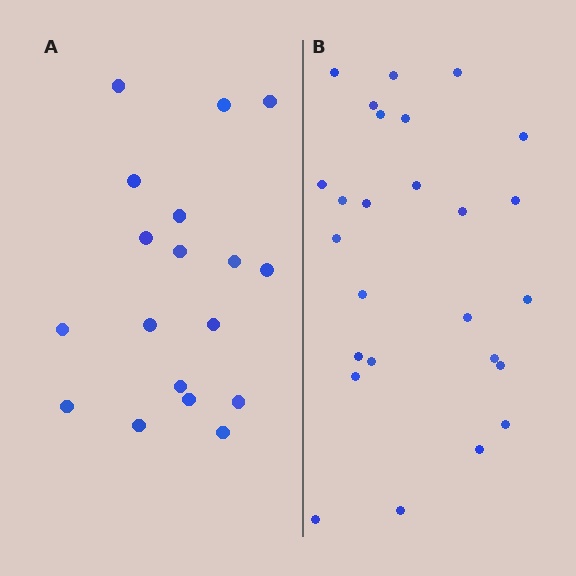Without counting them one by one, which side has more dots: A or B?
Region B (the right region) has more dots.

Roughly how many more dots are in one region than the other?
Region B has roughly 8 or so more dots than region A.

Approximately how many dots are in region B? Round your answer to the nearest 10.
About 30 dots. (The exact count is 26, which rounds to 30.)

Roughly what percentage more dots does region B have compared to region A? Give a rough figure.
About 45% more.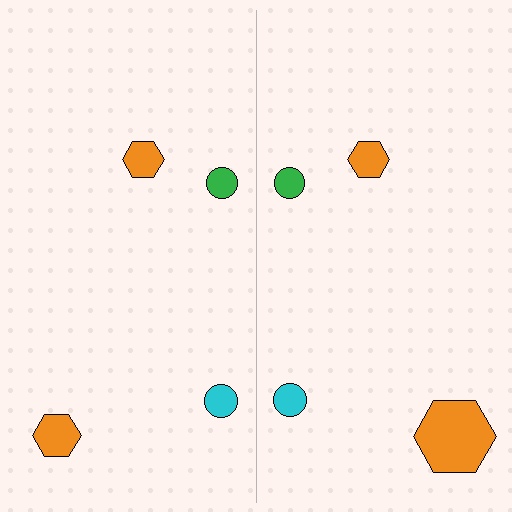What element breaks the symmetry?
The orange hexagon on the right side has a different size than its mirror counterpart.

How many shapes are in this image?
There are 8 shapes in this image.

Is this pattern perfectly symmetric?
No, the pattern is not perfectly symmetric. The orange hexagon on the right side has a different size than its mirror counterpart.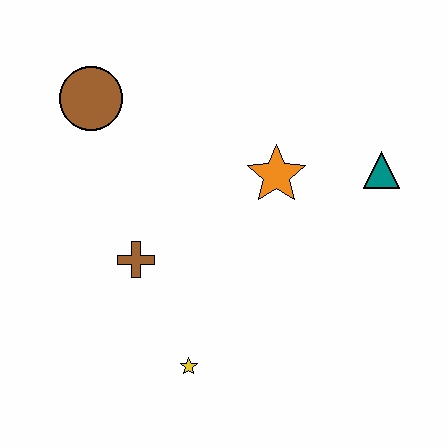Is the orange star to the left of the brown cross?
No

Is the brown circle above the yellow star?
Yes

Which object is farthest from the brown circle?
The teal triangle is farthest from the brown circle.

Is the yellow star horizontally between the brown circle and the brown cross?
No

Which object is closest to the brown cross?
The yellow star is closest to the brown cross.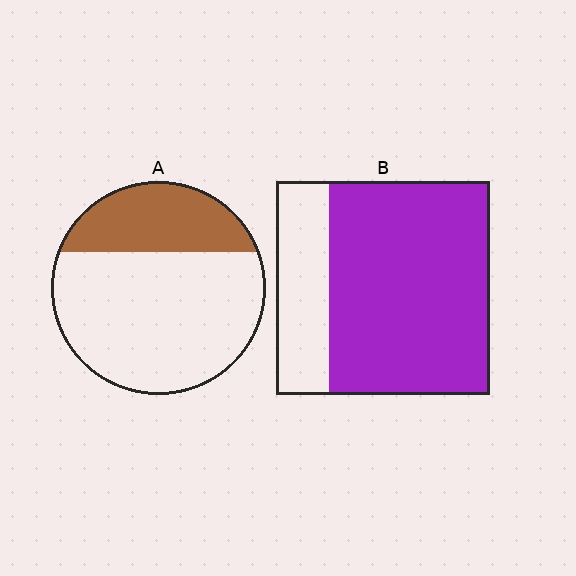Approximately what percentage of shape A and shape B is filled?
A is approximately 30% and B is approximately 75%.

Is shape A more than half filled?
No.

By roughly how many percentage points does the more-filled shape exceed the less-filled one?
By roughly 45 percentage points (B over A).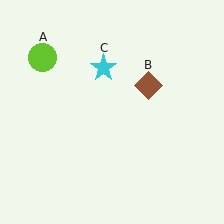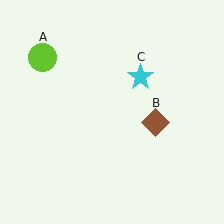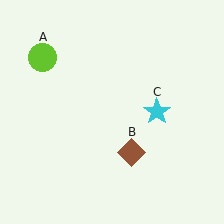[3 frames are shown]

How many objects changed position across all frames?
2 objects changed position: brown diamond (object B), cyan star (object C).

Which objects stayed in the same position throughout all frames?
Lime circle (object A) remained stationary.